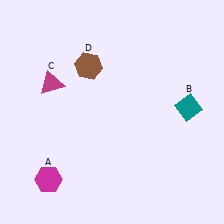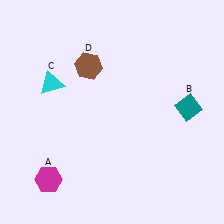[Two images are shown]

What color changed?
The triangle (C) changed from magenta in Image 1 to cyan in Image 2.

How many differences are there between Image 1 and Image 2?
There is 1 difference between the two images.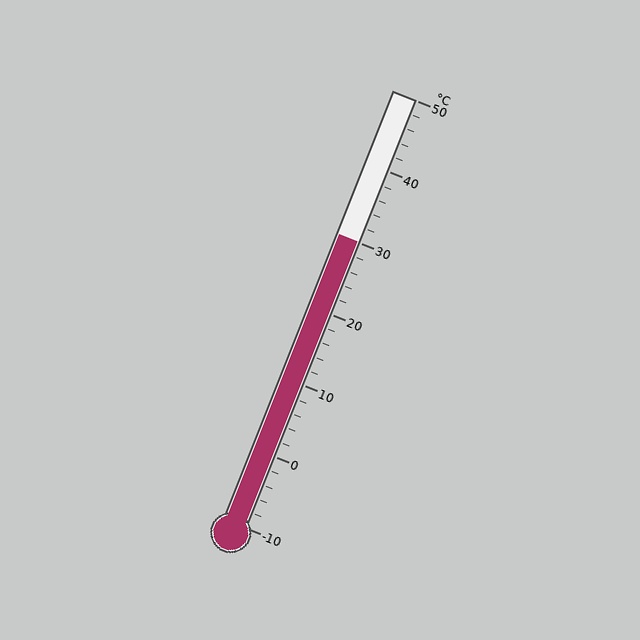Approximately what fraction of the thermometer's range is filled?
The thermometer is filled to approximately 65% of its range.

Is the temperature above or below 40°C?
The temperature is below 40°C.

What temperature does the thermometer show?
The thermometer shows approximately 30°C.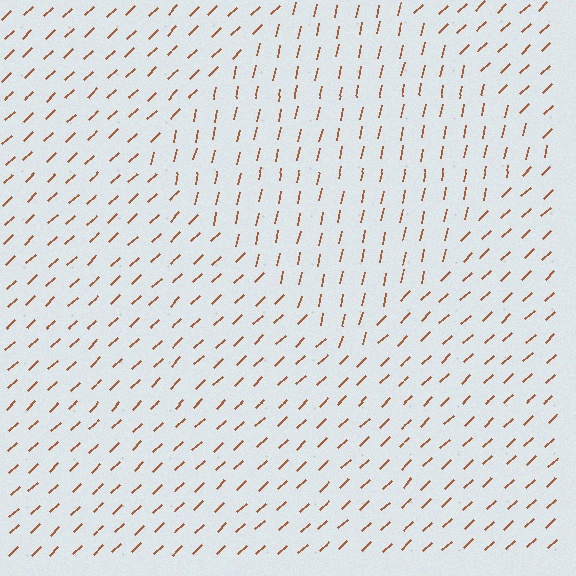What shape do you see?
I see a diamond.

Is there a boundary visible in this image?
Yes, there is a texture boundary formed by a change in line orientation.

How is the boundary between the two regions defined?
The boundary is defined purely by a change in line orientation (approximately 35 degrees difference). All lines are the same color and thickness.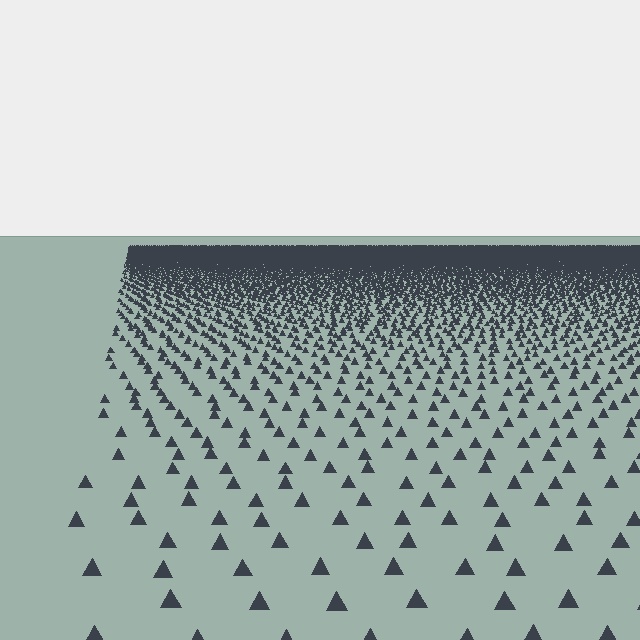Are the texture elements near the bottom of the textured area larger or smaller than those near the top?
Larger. Near the bottom, elements are closer to the viewer and appear at a bigger on-screen size.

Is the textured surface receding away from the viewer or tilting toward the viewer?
The surface is receding away from the viewer. Texture elements get smaller and denser toward the top.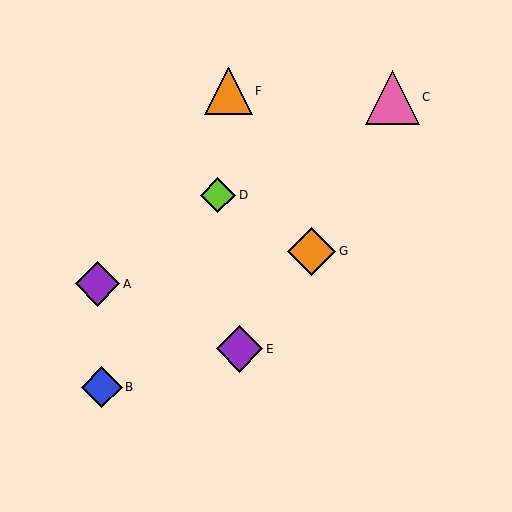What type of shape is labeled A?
Shape A is a purple diamond.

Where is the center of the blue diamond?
The center of the blue diamond is at (102, 387).